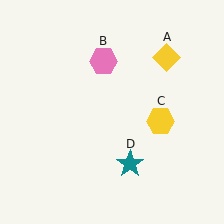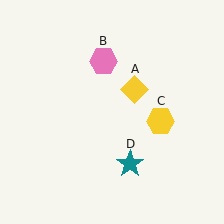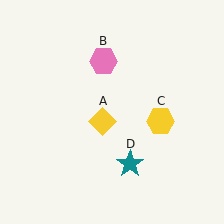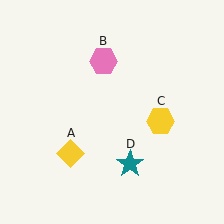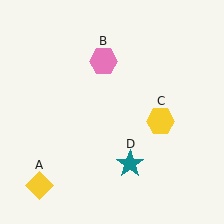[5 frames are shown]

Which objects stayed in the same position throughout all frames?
Pink hexagon (object B) and yellow hexagon (object C) and teal star (object D) remained stationary.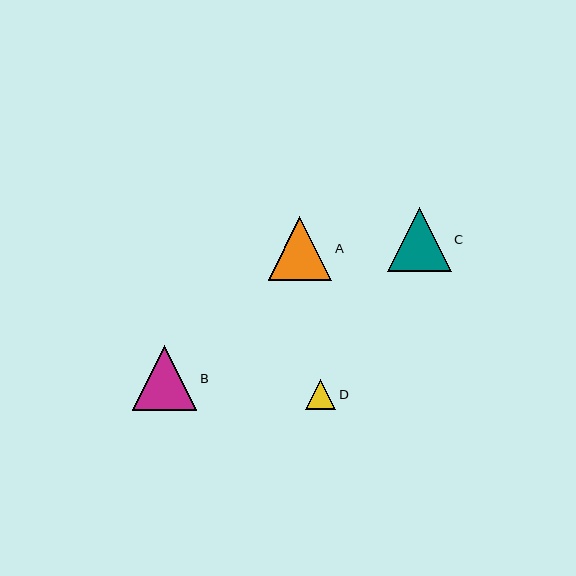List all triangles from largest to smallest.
From largest to smallest: B, A, C, D.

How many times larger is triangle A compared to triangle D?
Triangle A is approximately 2.1 times the size of triangle D.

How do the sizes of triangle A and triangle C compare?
Triangle A and triangle C are approximately the same size.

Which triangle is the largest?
Triangle B is the largest with a size of approximately 65 pixels.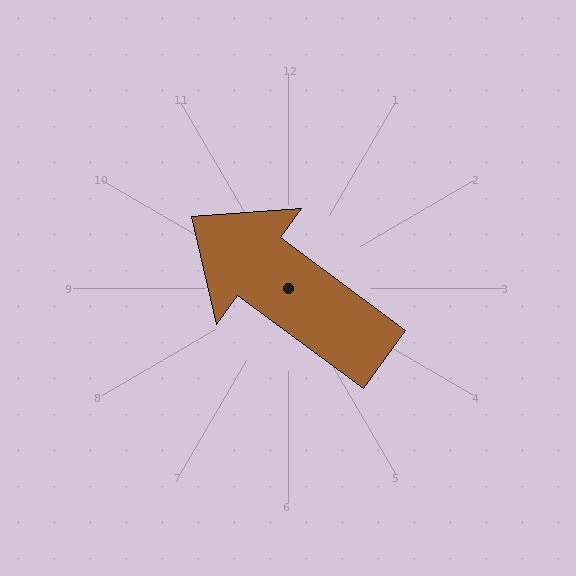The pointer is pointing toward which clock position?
Roughly 10 o'clock.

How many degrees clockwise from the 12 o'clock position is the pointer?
Approximately 306 degrees.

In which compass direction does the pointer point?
Northwest.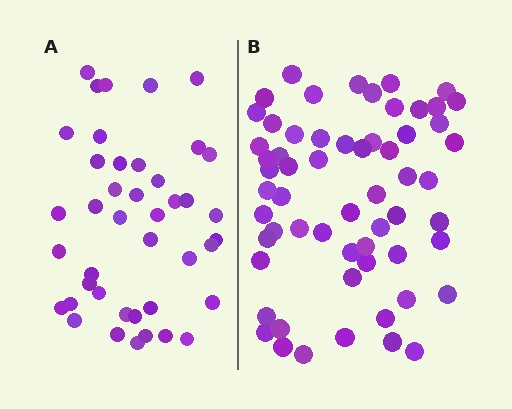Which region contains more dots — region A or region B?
Region B (the right region) has more dots.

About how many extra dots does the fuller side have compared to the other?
Region B has approximately 20 more dots than region A.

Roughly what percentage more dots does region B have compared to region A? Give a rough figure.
About 45% more.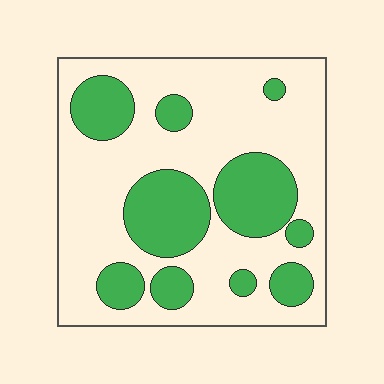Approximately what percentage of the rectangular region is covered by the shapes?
Approximately 30%.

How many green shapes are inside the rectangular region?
10.